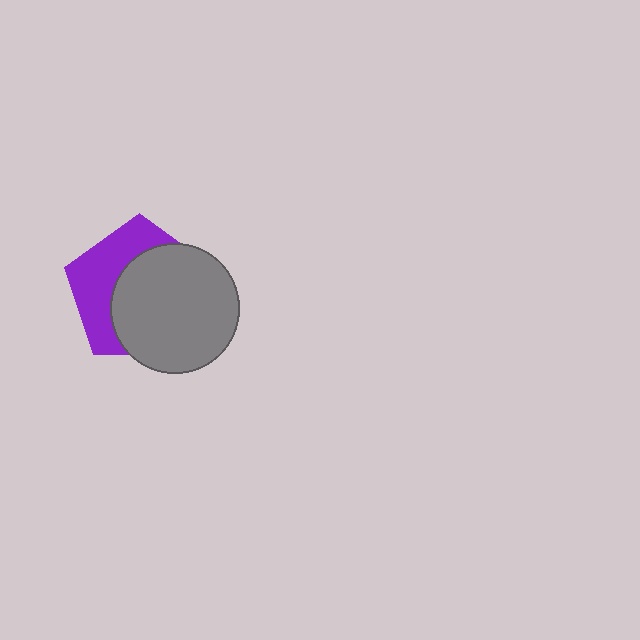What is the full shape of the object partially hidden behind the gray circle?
The partially hidden object is a purple pentagon.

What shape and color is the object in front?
The object in front is a gray circle.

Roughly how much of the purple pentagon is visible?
A small part of it is visible (roughly 40%).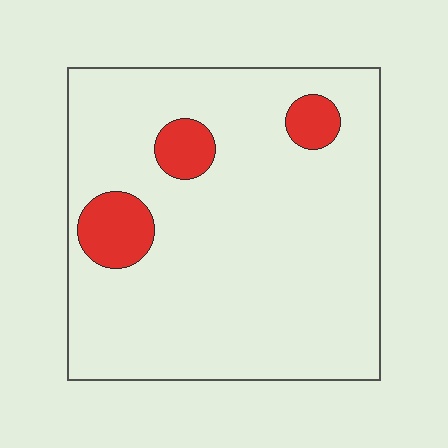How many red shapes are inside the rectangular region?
3.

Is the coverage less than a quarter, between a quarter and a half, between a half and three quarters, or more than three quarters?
Less than a quarter.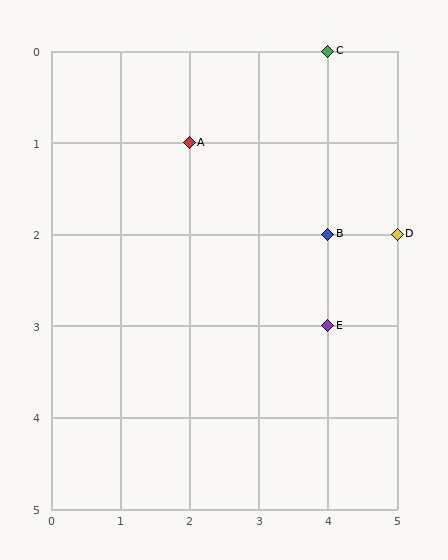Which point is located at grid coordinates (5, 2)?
Point D is at (5, 2).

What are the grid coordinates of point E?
Point E is at grid coordinates (4, 3).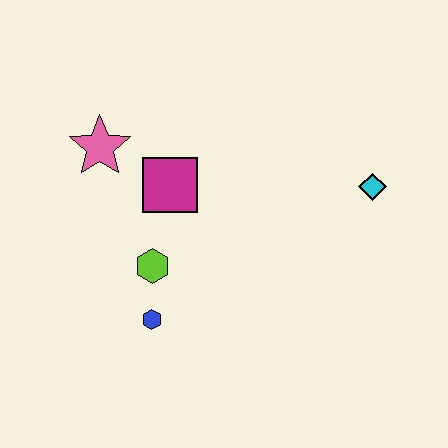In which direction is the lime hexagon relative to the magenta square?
The lime hexagon is below the magenta square.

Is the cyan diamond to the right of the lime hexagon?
Yes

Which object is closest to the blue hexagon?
The lime hexagon is closest to the blue hexagon.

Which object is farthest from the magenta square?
The cyan diamond is farthest from the magenta square.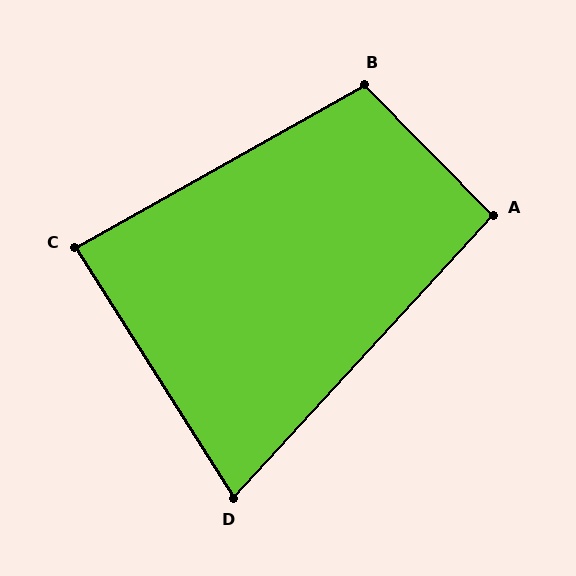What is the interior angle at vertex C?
Approximately 87 degrees (approximately right).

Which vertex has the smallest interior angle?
D, at approximately 75 degrees.